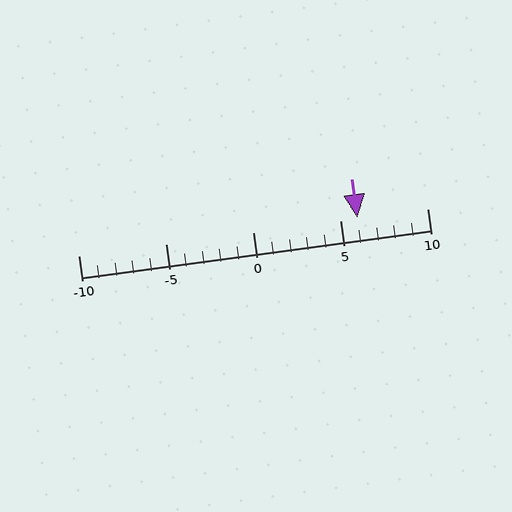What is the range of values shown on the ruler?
The ruler shows values from -10 to 10.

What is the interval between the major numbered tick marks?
The major tick marks are spaced 5 units apart.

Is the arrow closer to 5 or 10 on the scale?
The arrow is closer to 5.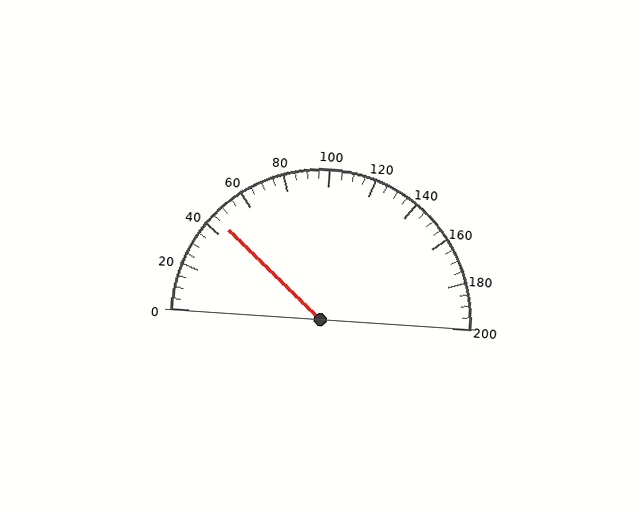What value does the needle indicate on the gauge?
The needle indicates approximately 45.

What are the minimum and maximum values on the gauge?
The gauge ranges from 0 to 200.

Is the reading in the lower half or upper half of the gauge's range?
The reading is in the lower half of the range (0 to 200).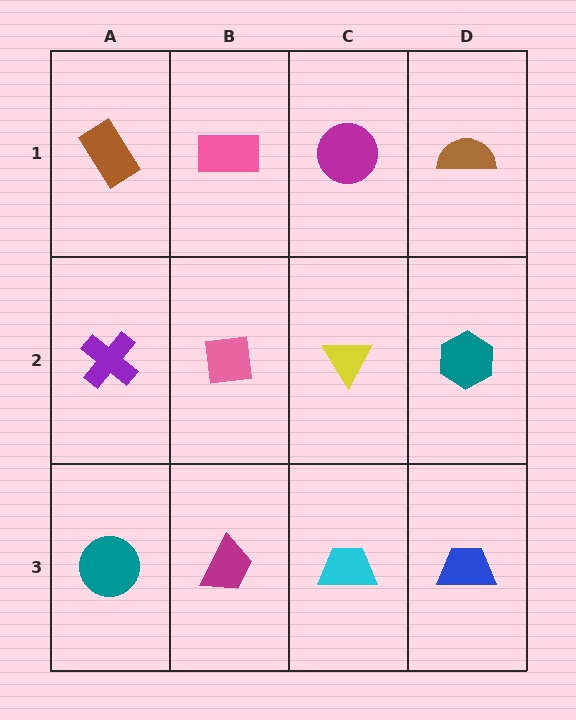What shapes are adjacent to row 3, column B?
A pink square (row 2, column B), a teal circle (row 3, column A), a cyan trapezoid (row 3, column C).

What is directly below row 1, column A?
A purple cross.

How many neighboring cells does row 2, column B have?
4.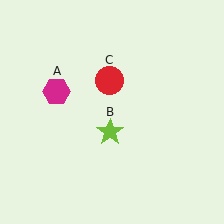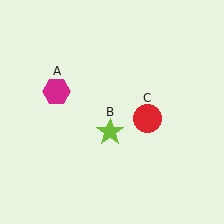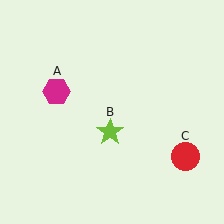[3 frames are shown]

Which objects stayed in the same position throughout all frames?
Magenta hexagon (object A) and lime star (object B) remained stationary.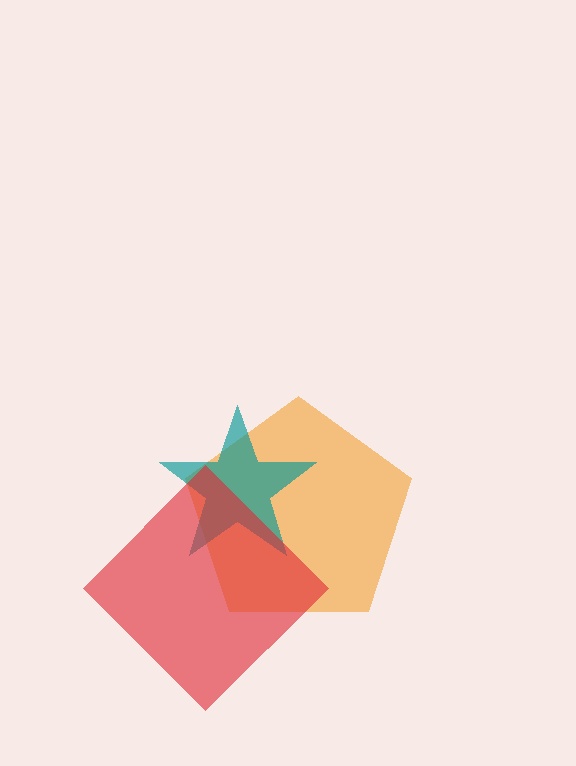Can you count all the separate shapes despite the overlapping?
Yes, there are 3 separate shapes.